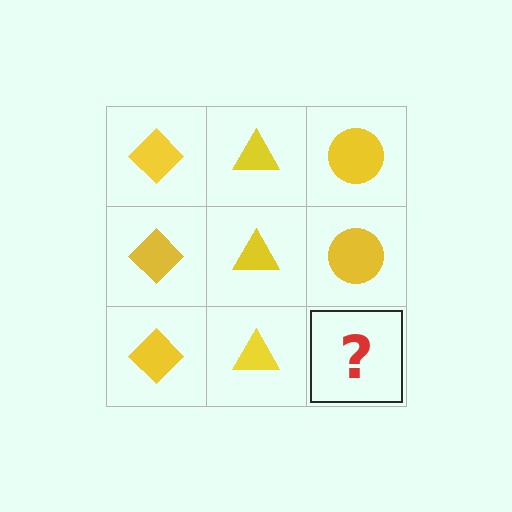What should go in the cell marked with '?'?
The missing cell should contain a yellow circle.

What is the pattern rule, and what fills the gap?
The rule is that each column has a consistent shape. The gap should be filled with a yellow circle.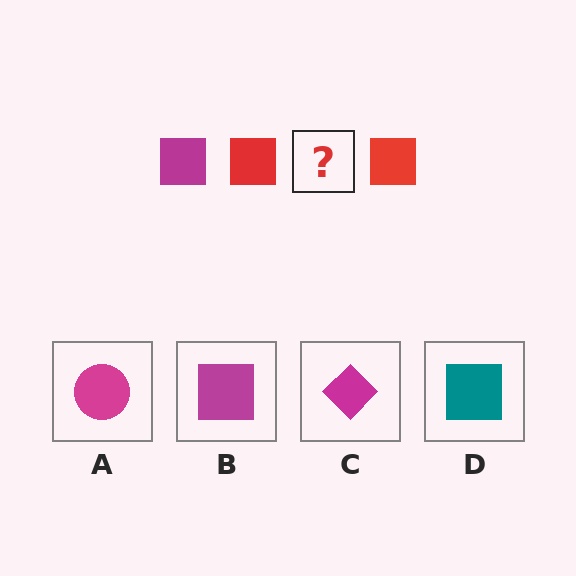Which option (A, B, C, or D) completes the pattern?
B.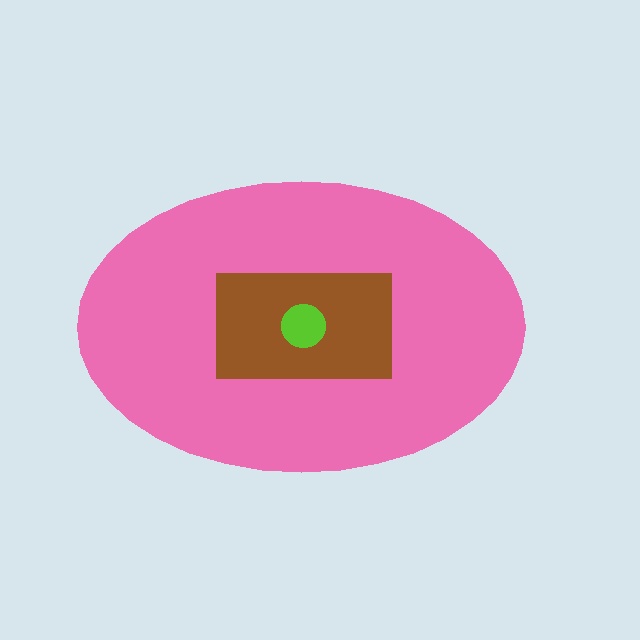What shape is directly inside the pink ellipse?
The brown rectangle.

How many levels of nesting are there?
3.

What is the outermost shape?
The pink ellipse.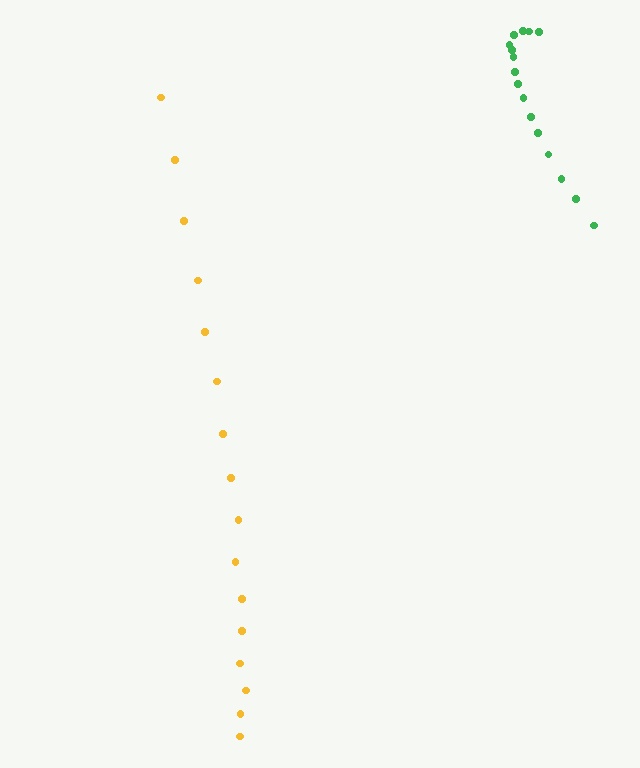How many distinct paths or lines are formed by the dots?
There are 2 distinct paths.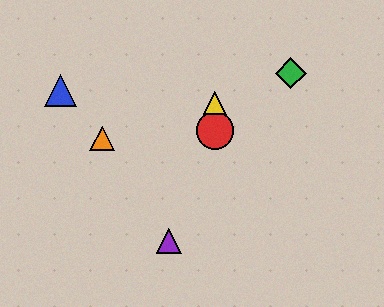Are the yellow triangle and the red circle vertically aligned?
Yes, both are at x≈215.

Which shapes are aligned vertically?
The red circle, the yellow triangle are aligned vertically.